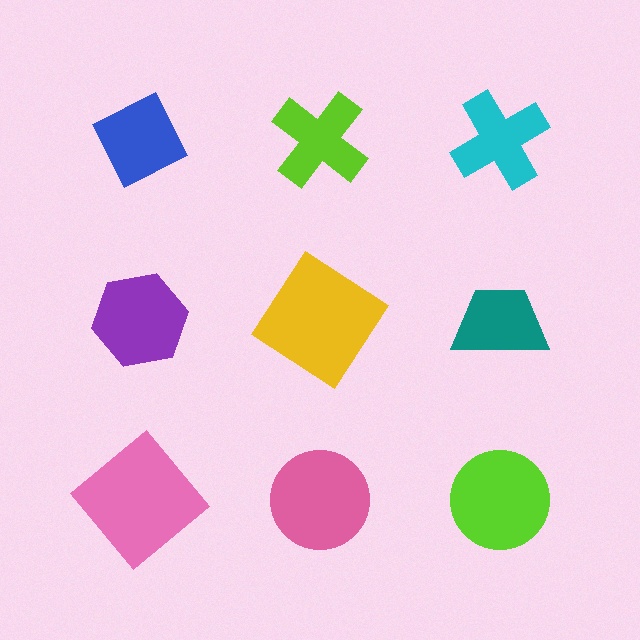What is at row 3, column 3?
A lime circle.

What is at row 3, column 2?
A pink circle.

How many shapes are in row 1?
3 shapes.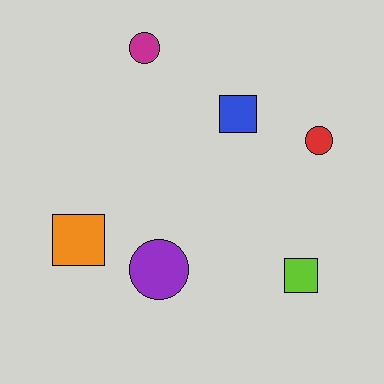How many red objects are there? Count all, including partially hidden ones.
There is 1 red object.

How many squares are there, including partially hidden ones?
There are 3 squares.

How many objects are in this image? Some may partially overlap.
There are 6 objects.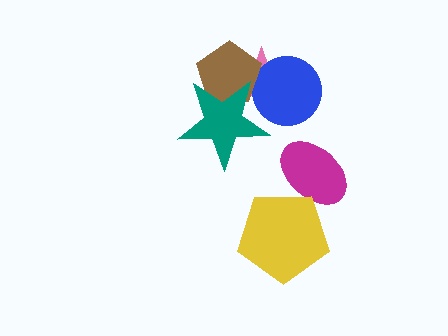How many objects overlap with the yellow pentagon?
1 object overlaps with the yellow pentagon.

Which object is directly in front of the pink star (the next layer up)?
The blue circle is directly in front of the pink star.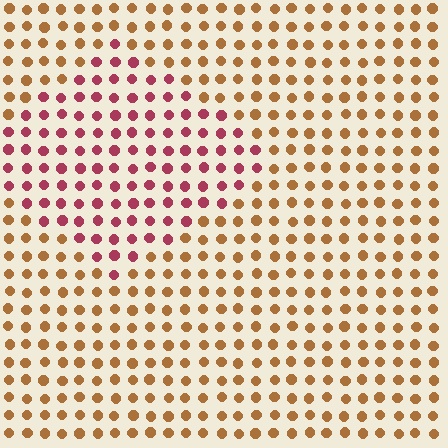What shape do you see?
I see a diamond.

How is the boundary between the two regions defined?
The boundary is defined purely by a slight shift in hue (about 48 degrees). Spacing, size, and orientation are identical on both sides.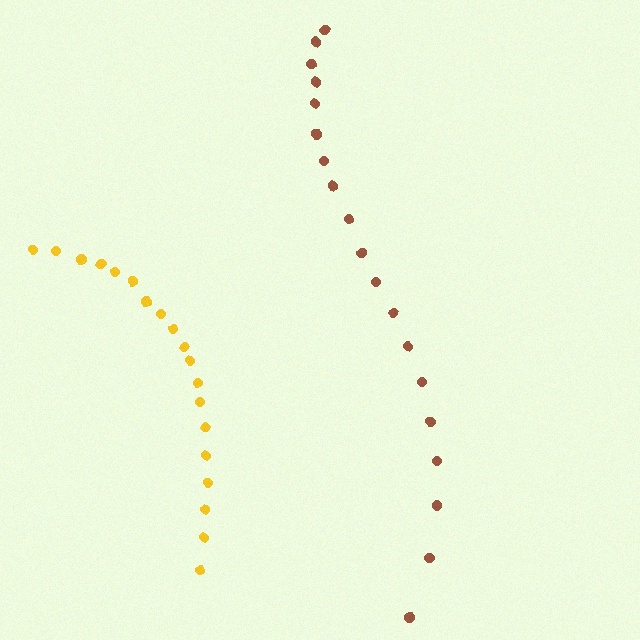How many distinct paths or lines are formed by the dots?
There are 2 distinct paths.